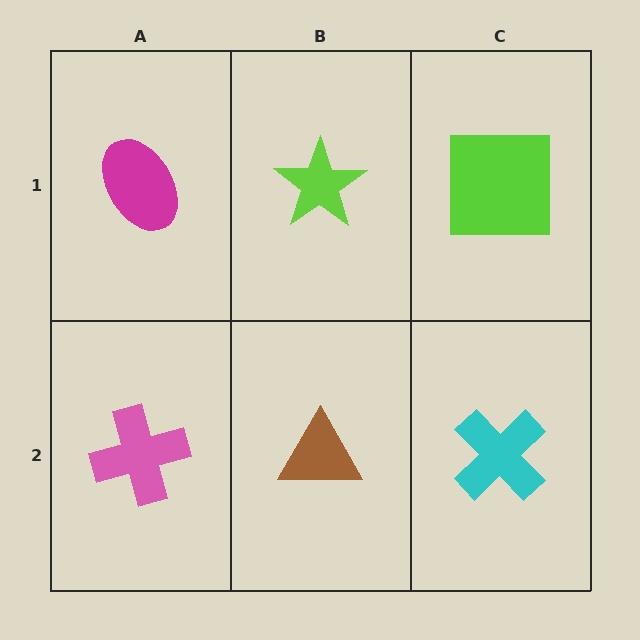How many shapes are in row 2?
3 shapes.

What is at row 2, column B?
A brown triangle.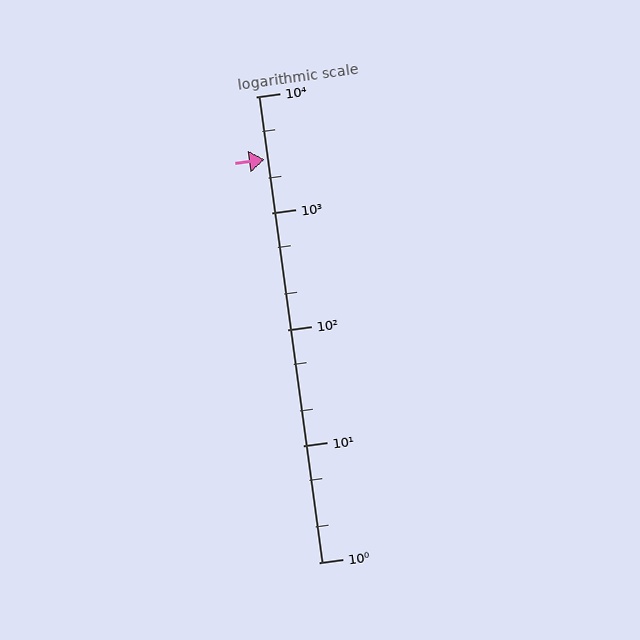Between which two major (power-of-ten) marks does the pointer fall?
The pointer is between 1000 and 10000.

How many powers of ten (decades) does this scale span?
The scale spans 4 decades, from 1 to 10000.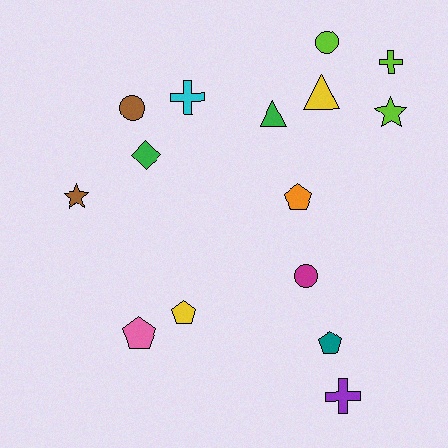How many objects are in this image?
There are 15 objects.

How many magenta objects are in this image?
There is 1 magenta object.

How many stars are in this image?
There are 2 stars.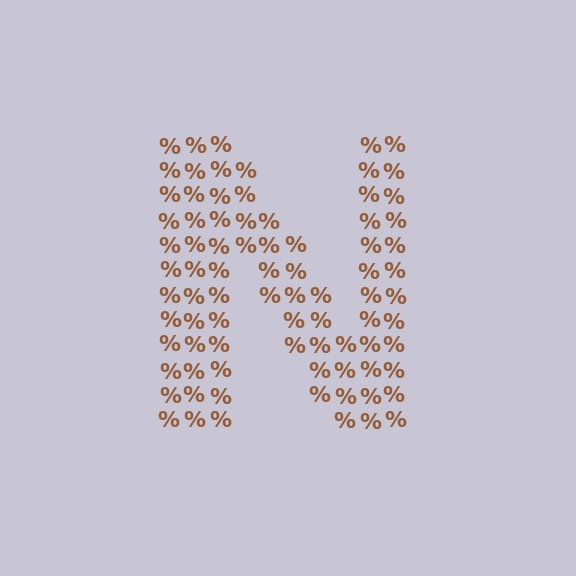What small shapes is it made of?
It is made of small percent signs.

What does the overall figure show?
The overall figure shows the letter N.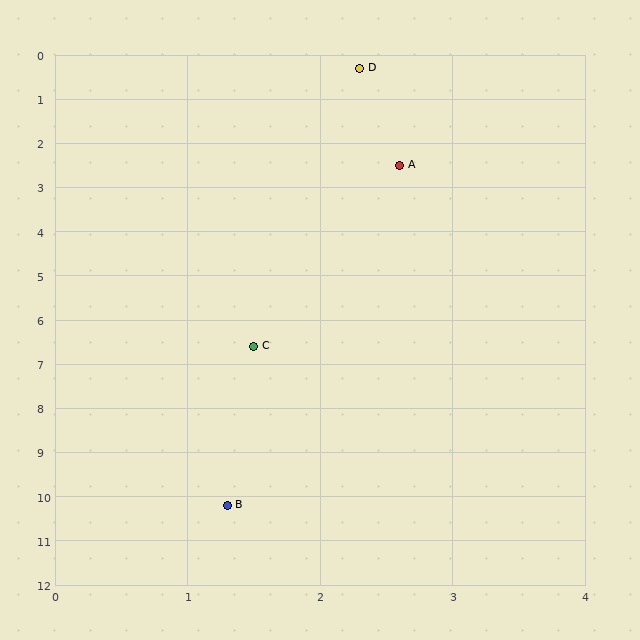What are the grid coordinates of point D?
Point D is at approximately (2.3, 0.3).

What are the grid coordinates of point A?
Point A is at approximately (2.6, 2.5).